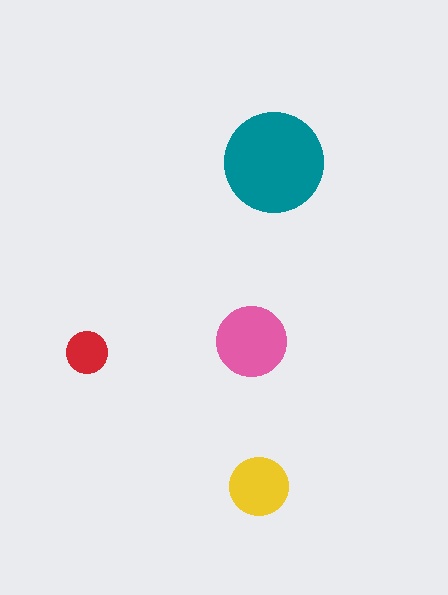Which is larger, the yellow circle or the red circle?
The yellow one.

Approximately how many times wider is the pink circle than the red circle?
About 1.5 times wider.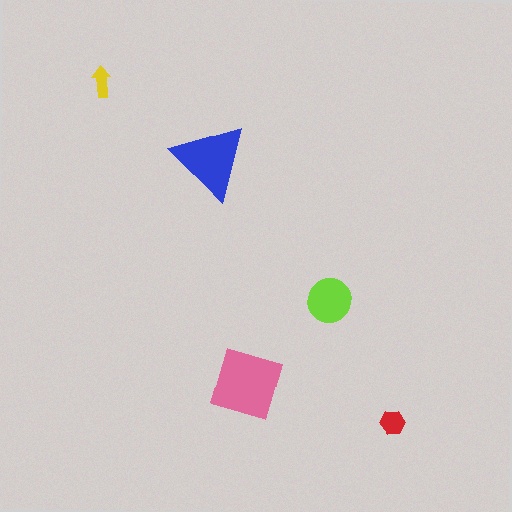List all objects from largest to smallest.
The pink diamond, the blue triangle, the lime circle, the red hexagon, the yellow arrow.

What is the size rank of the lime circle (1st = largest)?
3rd.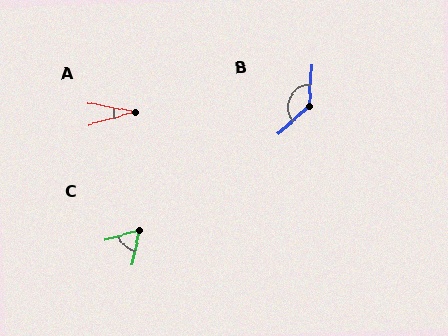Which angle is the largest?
B, at approximately 135 degrees.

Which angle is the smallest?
A, at approximately 26 degrees.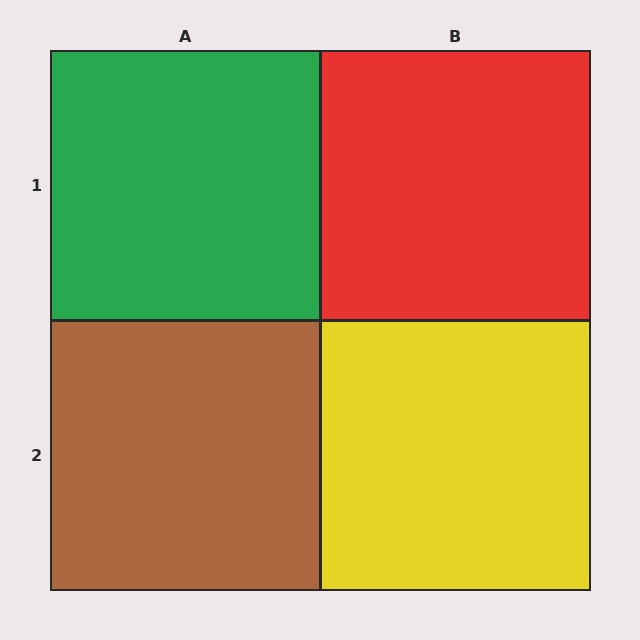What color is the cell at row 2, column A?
Brown.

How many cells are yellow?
1 cell is yellow.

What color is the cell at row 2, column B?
Yellow.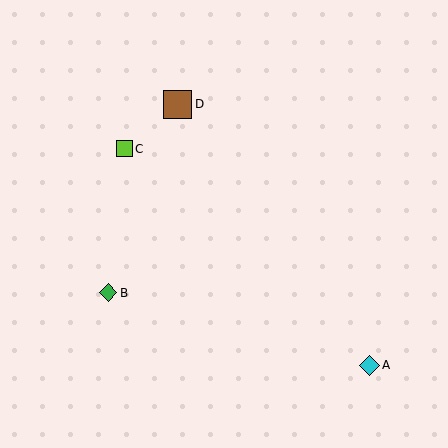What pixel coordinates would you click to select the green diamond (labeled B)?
Click at (108, 293) to select the green diamond B.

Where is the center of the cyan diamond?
The center of the cyan diamond is at (369, 365).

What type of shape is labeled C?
Shape C is a lime square.